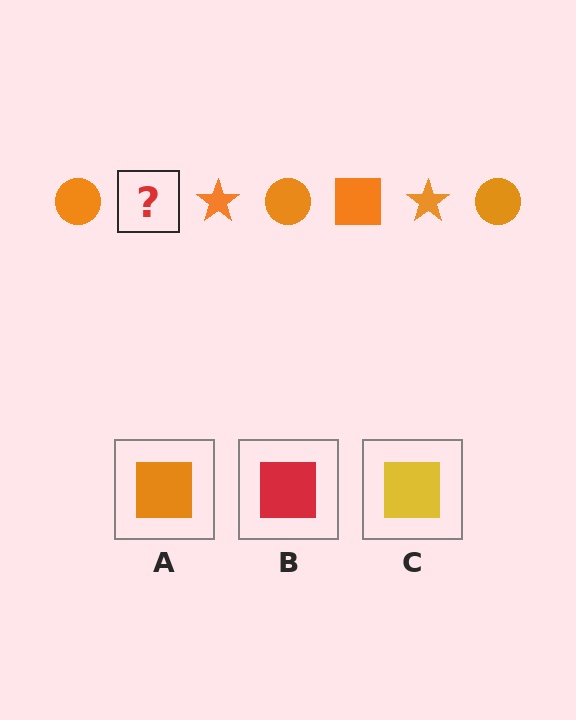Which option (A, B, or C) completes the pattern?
A.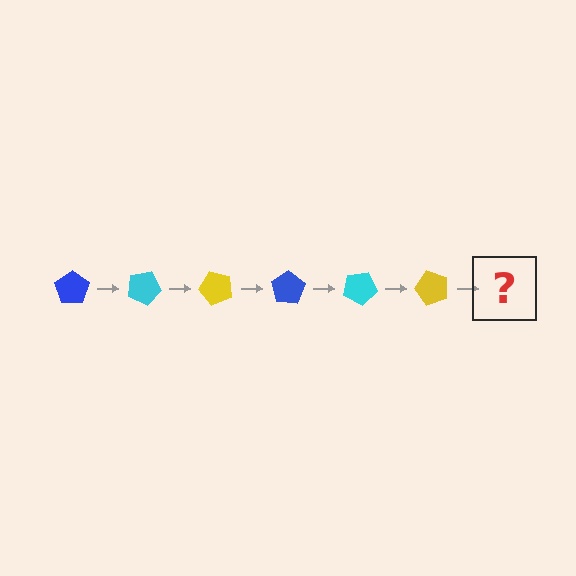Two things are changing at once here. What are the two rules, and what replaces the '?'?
The two rules are that it rotates 25 degrees each step and the color cycles through blue, cyan, and yellow. The '?' should be a blue pentagon, rotated 150 degrees from the start.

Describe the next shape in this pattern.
It should be a blue pentagon, rotated 150 degrees from the start.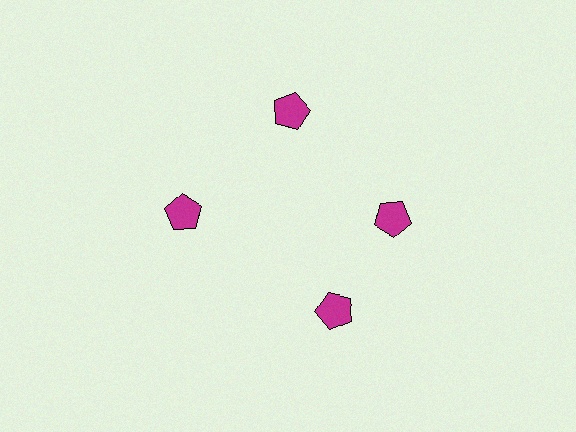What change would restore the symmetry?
The symmetry would be restored by rotating it back into even spacing with its neighbors so that all 4 pentagons sit at equal angles and equal distance from the center.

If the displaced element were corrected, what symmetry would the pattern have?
It would have 4-fold rotational symmetry — the pattern would map onto itself every 90 degrees.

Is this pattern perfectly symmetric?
No. The 4 magenta pentagons are arranged in a ring, but one element near the 6 o'clock position is rotated out of alignment along the ring, breaking the 4-fold rotational symmetry.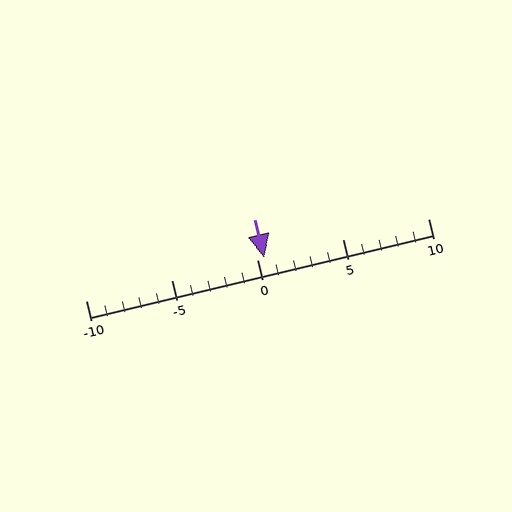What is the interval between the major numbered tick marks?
The major tick marks are spaced 5 units apart.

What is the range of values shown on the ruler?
The ruler shows values from -10 to 10.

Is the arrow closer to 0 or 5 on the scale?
The arrow is closer to 0.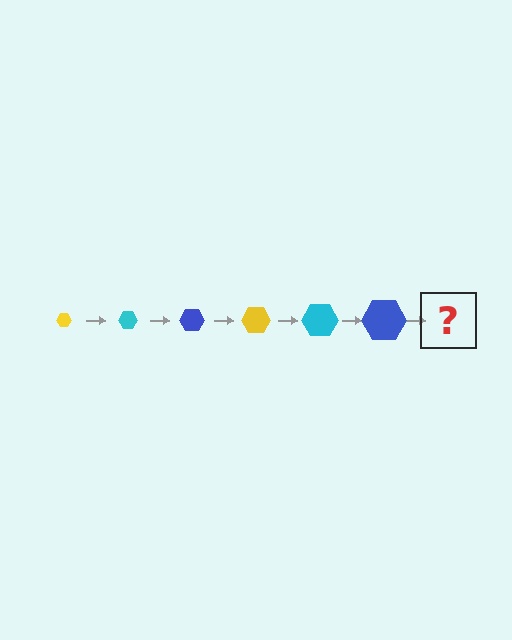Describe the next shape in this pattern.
It should be a yellow hexagon, larger than the previous one.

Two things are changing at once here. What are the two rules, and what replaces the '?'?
The two rules are that the hexagon grows larger each step and the color cycles through yellow, cyan, and blue. The '?' should be a yellow hexagon, larger than the previous one.